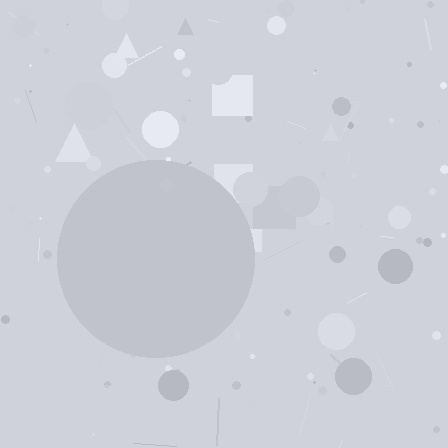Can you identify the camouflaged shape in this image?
The camouflaged shape is a circle.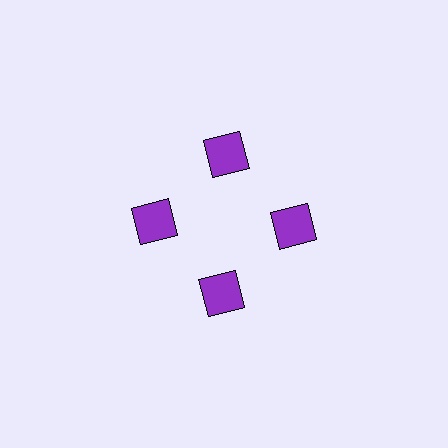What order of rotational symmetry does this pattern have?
This pattern has 4-fold rotational symmetry.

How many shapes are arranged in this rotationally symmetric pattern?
There are 4 shapes, arranged in 4 groups of 1.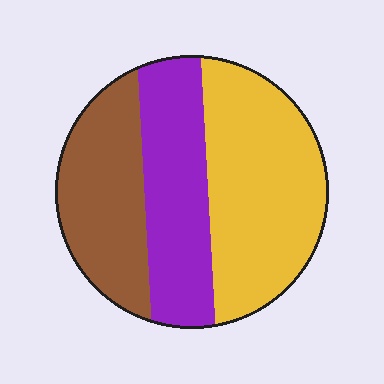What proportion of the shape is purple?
Purple covers about 30% of the shape.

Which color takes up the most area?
Yellow, at roughly 40%.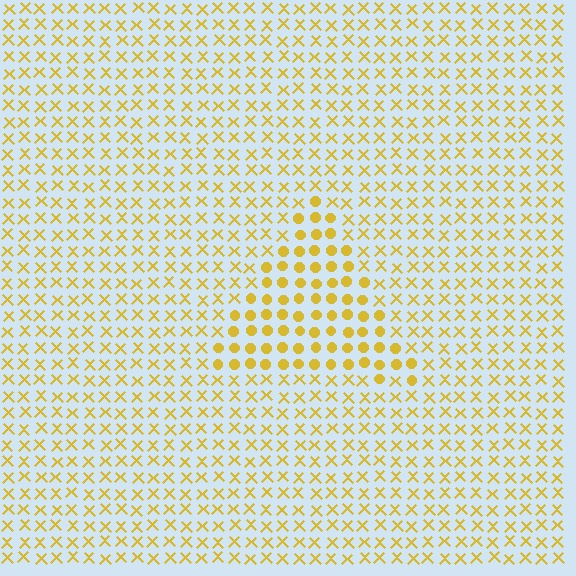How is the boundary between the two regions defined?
The boundary is defined by a change in element shape: circles inside vs. X marks outside. All elements share the same color and spacing.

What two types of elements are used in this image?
The image uses circles inside the triangle region and X marks outside it.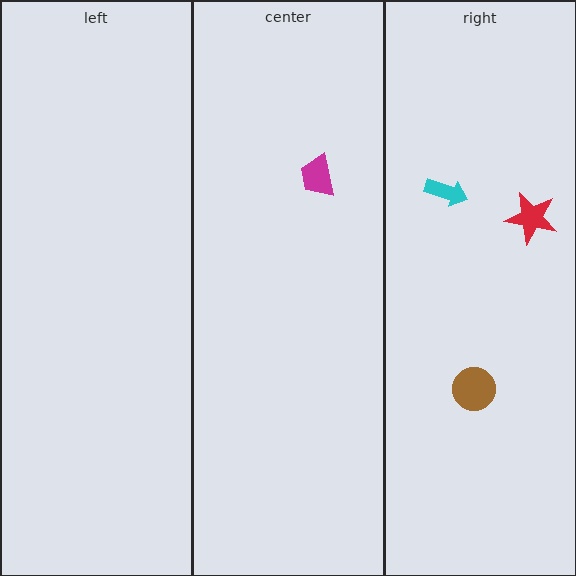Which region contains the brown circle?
The right region.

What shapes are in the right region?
The brown circle, the red star, the cyan arrow.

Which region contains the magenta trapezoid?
The center region.